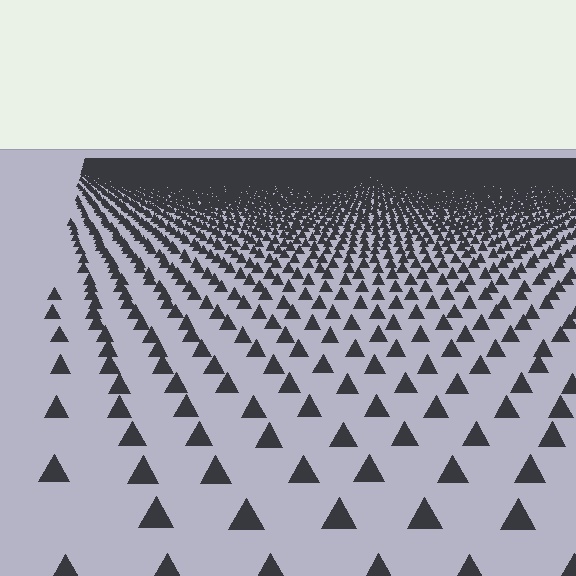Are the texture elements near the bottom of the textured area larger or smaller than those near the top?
Larger. Near the bottom, elements are closer to the viewer and appear at a bigger on-screen size.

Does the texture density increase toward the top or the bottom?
Density increases toward the top.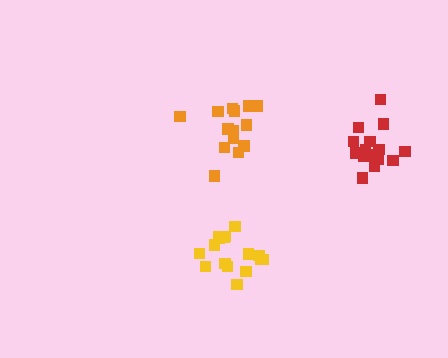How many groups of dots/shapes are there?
There are 3 groups.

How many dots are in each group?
Group 1: 14 dots, Group 2: 16 dots, Group 3: 16 dots (46 total).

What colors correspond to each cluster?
The clusters are colored: orange, yellow, red.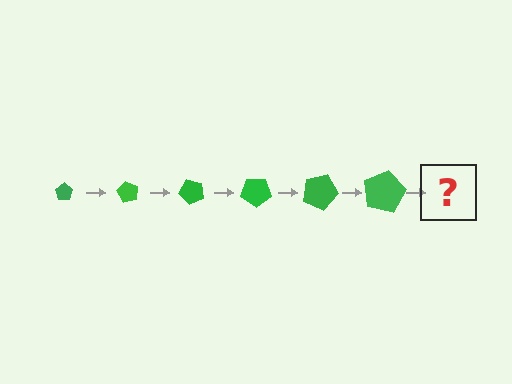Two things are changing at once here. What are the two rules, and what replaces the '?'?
The two rules are that the pentagon grows larger each step and it rotates 60 degrees each step. The '?' should be a pentagon, larger than the previous one and rotated 360 degrees from the start.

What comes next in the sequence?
The next element should be a pentagon, larger than the previous one and rotated 360 degrees from the start.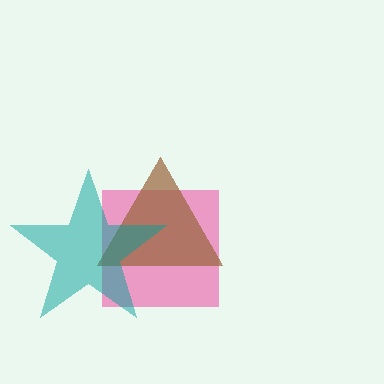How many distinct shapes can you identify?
There are 3 distinct shapes: a pink square, a brown triangle, a teal star.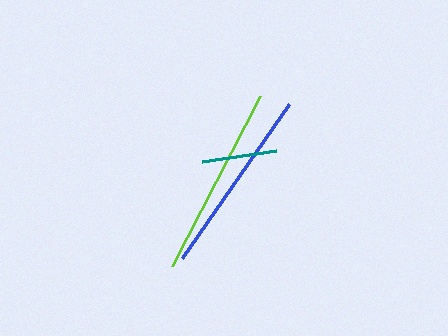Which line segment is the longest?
The lime line is the longest at approximately 191 pixels.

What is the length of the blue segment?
The blue segment is approximately 188 pixels long.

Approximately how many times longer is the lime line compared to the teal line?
The lime line is approximately 2.5 times the length of the teal line.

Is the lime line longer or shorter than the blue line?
The lime line is longer than the blue line.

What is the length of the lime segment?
The lime segment is approximately 191 pixels long.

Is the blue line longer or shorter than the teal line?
The blue line is longer than the teal line.